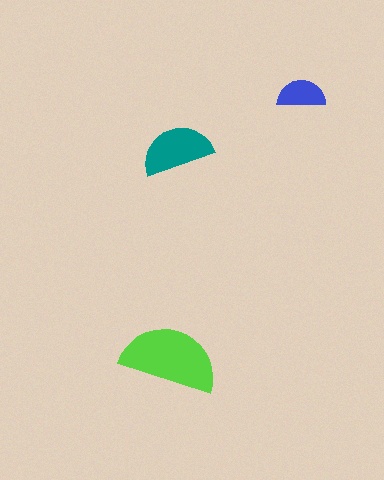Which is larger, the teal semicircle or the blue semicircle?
The teal one.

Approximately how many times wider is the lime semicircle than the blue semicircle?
About 2 times wider.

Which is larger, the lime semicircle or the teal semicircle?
The lime one.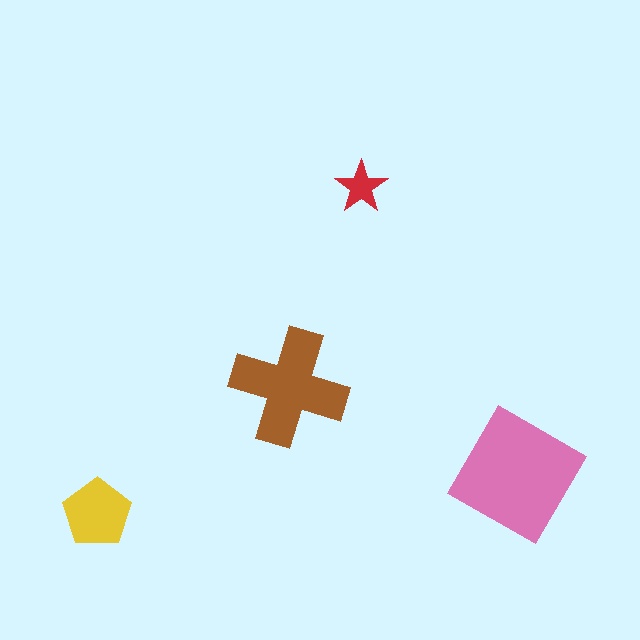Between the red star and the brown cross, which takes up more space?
The brown cross.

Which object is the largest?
The pink square.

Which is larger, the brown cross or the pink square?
The pink square.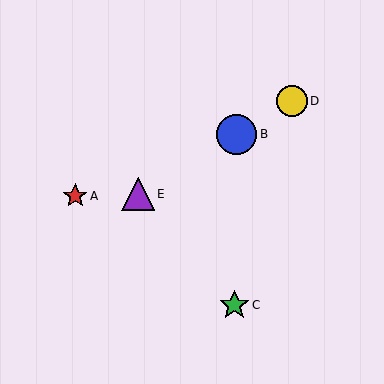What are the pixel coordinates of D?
Object D is at (292, 101).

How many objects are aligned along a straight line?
3 objects (B, D, E) are aligned along a straight line.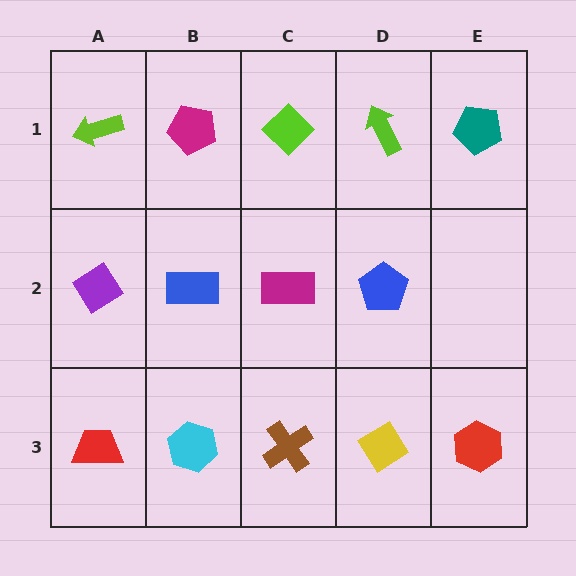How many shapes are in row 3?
5 shapes.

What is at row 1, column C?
A lime diamond.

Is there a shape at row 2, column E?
No, that cell is empty.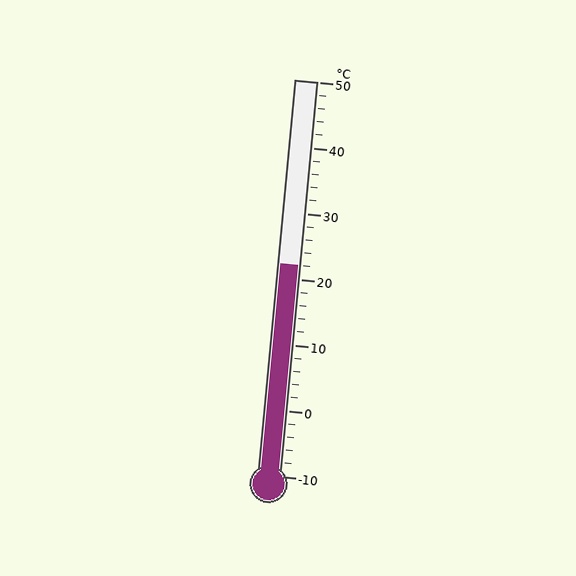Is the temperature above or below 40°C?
The temperature is below 40°C.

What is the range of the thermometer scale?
The thermometer scale ranges from -10°C to 50°C.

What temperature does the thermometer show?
The thermometer shows approximately 22°C.